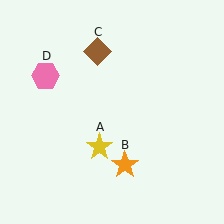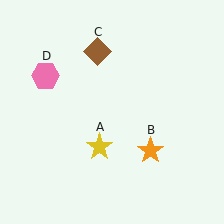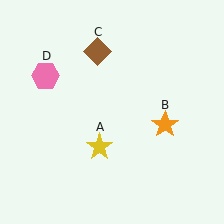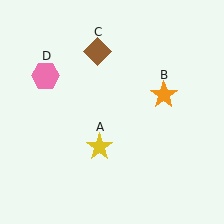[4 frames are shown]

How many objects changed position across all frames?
1 object changed position: orange star (object B).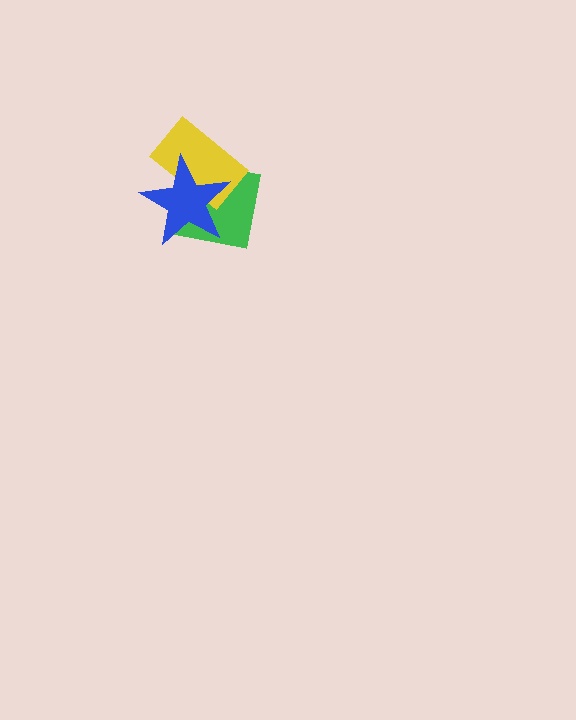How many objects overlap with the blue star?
2 objects overlap with the blue star.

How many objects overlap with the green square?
2 objects overlap with the green square.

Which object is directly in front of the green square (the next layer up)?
The yellow rectangle is directly in front of the green square.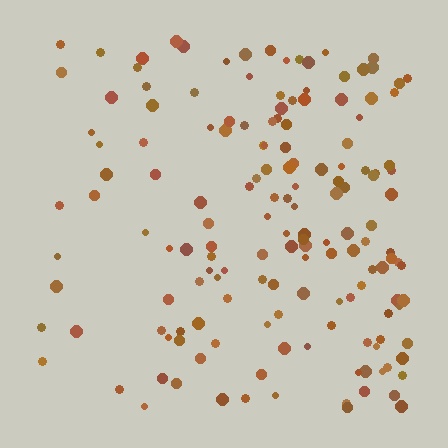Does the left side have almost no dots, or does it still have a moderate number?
Still a moderate number, just noticeably fewer than the right.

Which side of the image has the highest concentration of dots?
The right.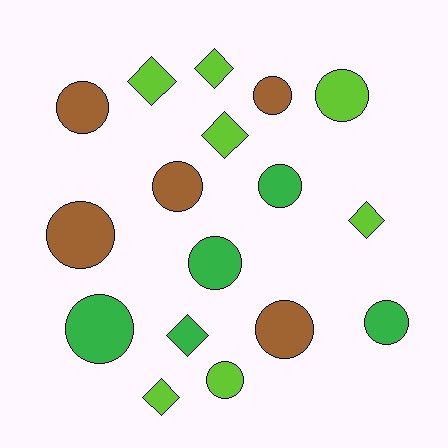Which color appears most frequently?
Lime, with 7 objects.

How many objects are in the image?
There are 17 objects.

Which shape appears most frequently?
Circle, with 11 objects.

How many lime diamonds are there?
There are 5 lime diamonds.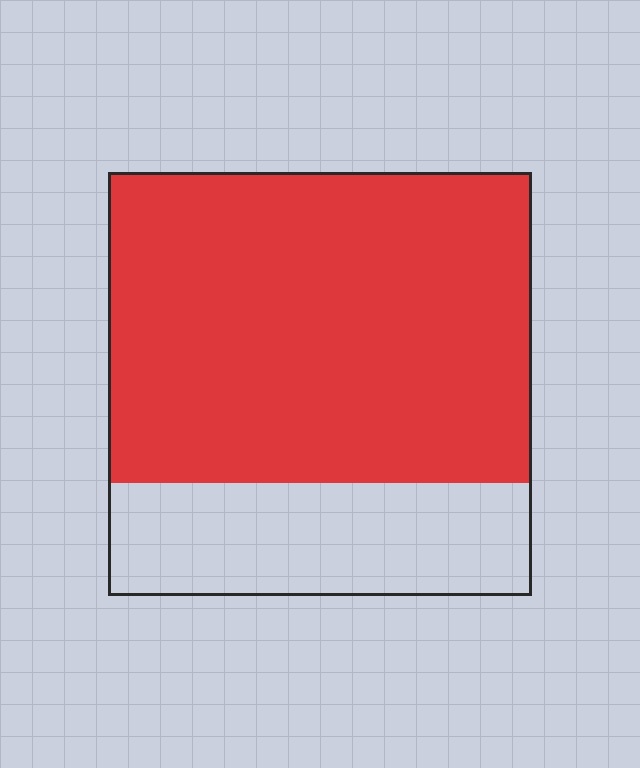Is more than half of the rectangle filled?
Yes.